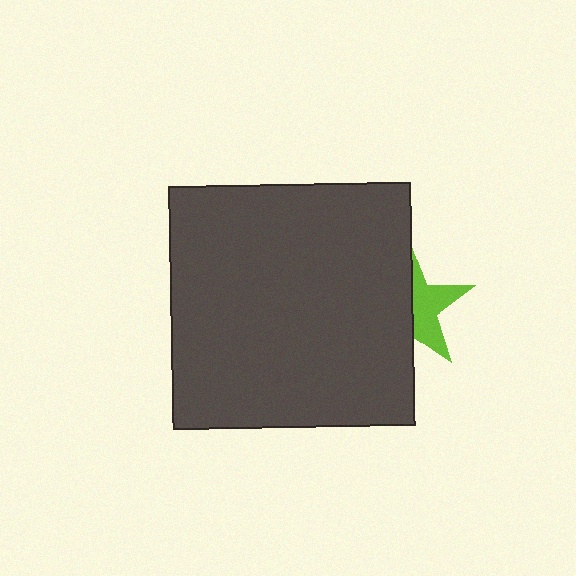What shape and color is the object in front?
The object in front is a dark gray square.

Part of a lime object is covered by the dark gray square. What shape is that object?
It is a star.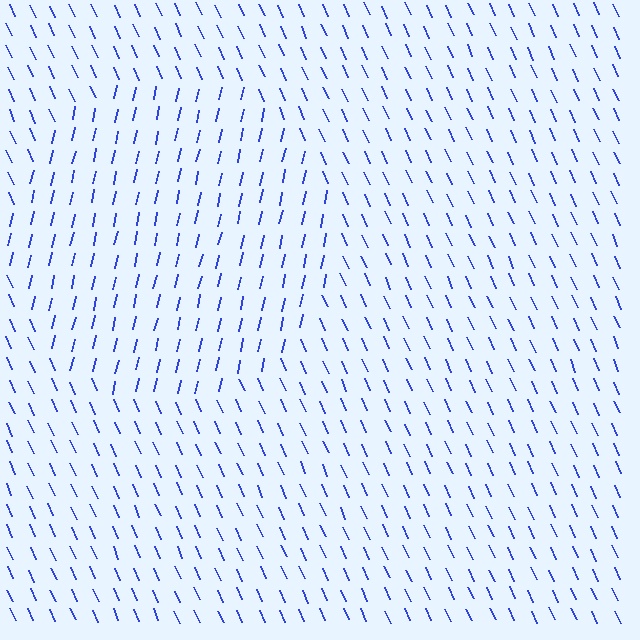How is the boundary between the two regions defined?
The boundary is defined purely by a change in line orientation (approximately 36 degrees difference). All lines are the same color and thickness.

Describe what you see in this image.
The image is filled with small blue line segments. A circle region in the image has lines oriented differently from the surrounding lines, creating a visible texture boundary.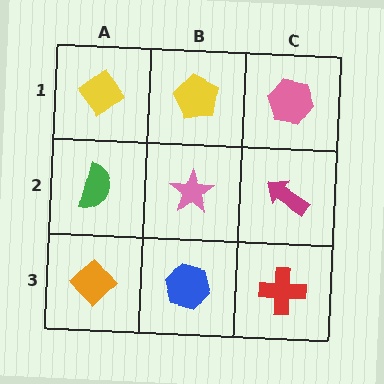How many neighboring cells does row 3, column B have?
3.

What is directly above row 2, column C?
A pink hexagon.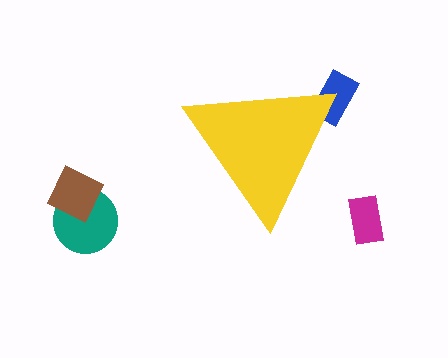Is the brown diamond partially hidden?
No, the brown diamond is fully visible.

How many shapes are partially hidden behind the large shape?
1 shape is partially hidden.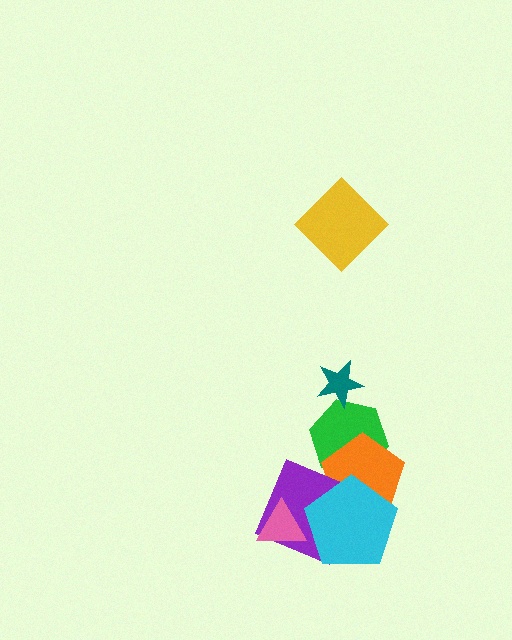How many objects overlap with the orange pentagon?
3 objects overlap with the orange pentagon.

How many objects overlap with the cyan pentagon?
3 objects overlap with the cyan pentagon.